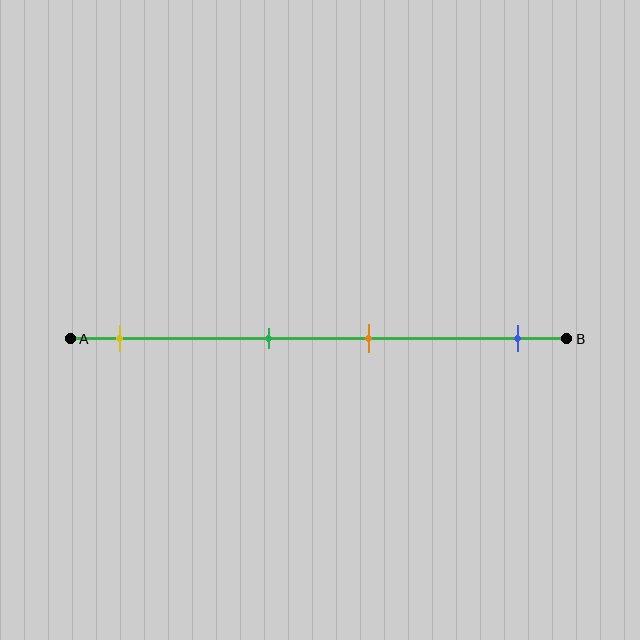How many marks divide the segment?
There are 4 marks dividing the segment.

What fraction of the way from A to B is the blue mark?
The blue mark is approximately 90% (0.9) of the way from A to B.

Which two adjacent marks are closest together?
The green and orange marks are the closest adjacent pair.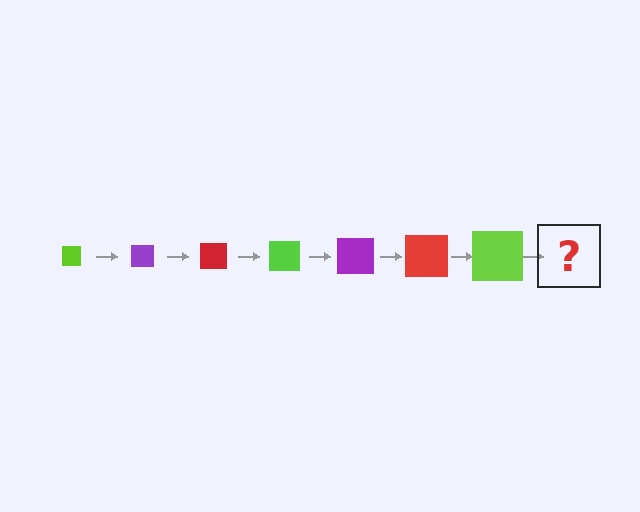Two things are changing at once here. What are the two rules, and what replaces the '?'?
The two rules are that the square grows larger each step and the color cycles through lime, purple, and red. The '?' should be a purple square, larger than the previous one.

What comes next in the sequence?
The next element should be a purple square, larger than the previous one.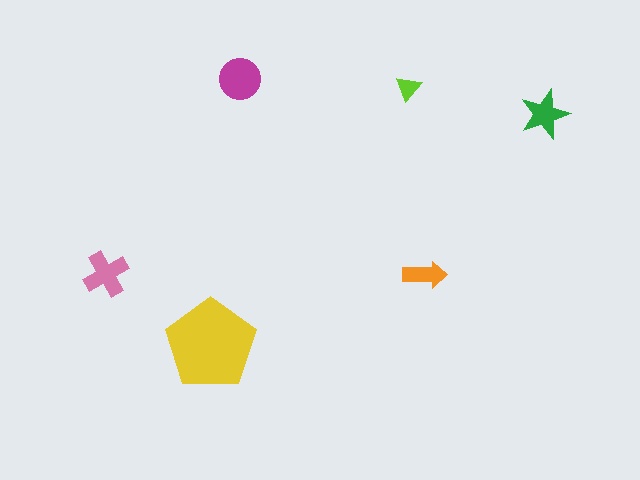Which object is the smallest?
The lime triangle.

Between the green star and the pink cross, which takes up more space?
The pink cross.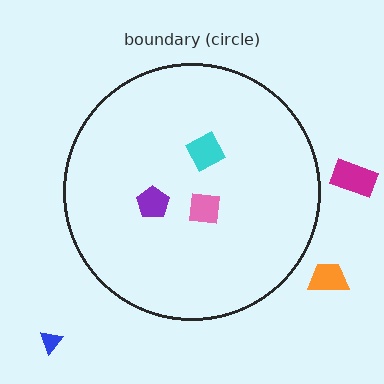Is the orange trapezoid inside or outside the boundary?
Outside.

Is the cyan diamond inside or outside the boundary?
Inside.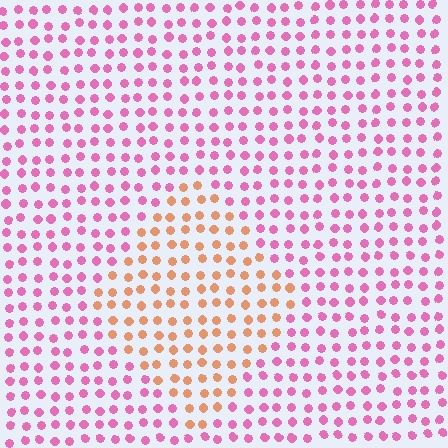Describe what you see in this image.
The image is filled with small pink elements in a uniform arrangement. A diamond-shaped region is visible where the elements are tinted to a slightly different hue, forming a subtle color boundary.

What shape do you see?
I see a diamond.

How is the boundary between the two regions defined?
The boundary is defined purely by a slight shift in hue (about 57 degrees). Spacing, size, and orientation are identical on both sides.